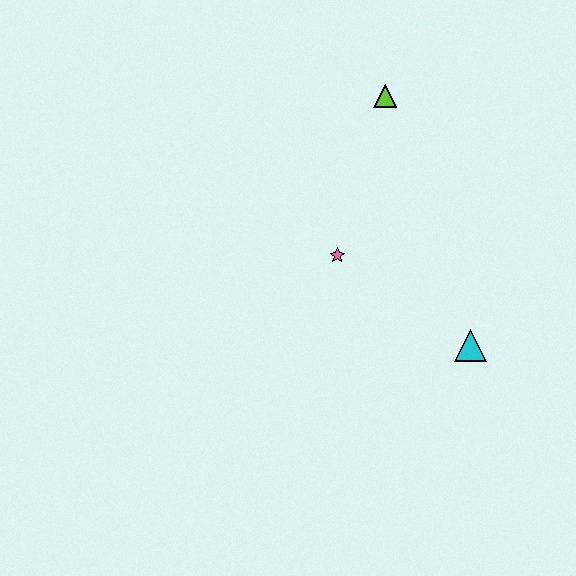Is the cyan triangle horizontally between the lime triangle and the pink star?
No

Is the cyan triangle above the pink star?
No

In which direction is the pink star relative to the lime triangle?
The pink star is below the lime triangle.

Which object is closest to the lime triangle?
The pink star is closest to the lime triangle.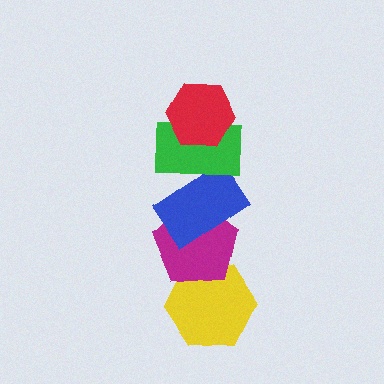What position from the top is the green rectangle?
The green rectangle is 2nd from the top.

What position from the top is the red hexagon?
The red hexagon is 1st from the top.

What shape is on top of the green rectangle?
The red hexagon is on top of the green rectangle.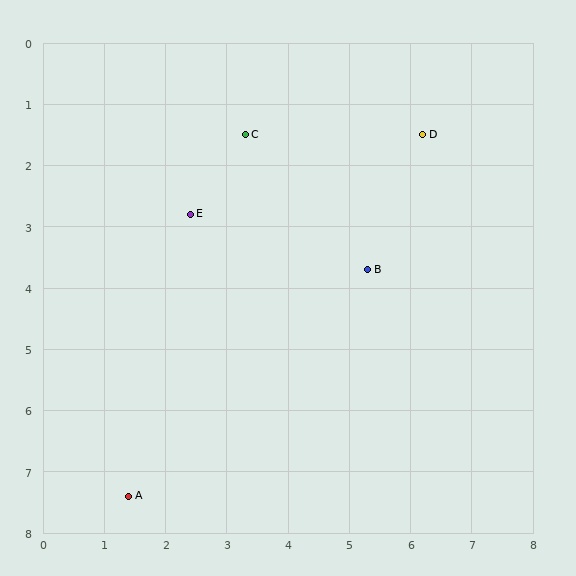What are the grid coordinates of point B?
Point B is at approximately (5.3, 3.7).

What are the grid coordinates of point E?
Point E is at approximately (2.4, 2.8).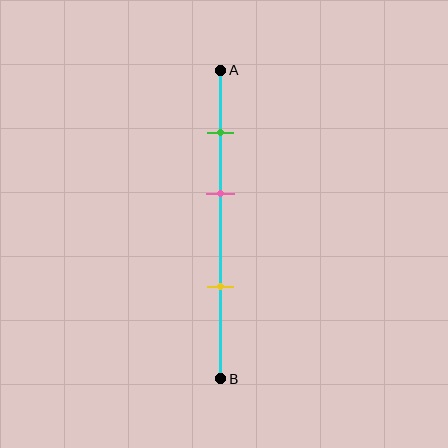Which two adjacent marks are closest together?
The green and pink marks are the closest adjacent pair.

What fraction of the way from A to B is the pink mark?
The pink mark is approximately 40% (0.4) of the way from A to B.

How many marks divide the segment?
There are 3 marks dividing the segment.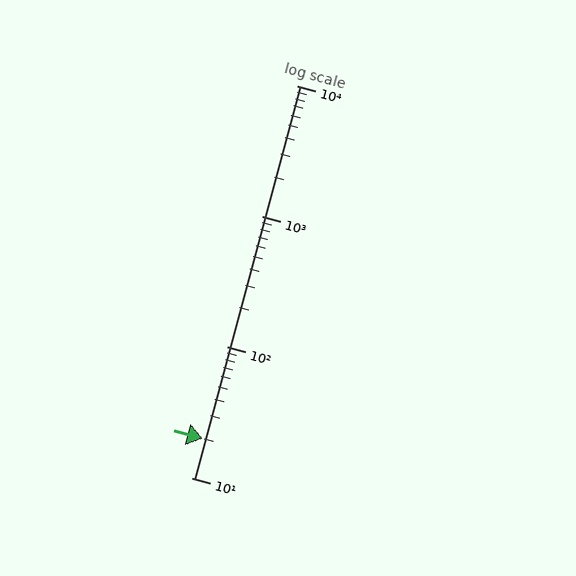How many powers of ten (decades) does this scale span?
The scale spans 3 decades, from 10 to 10000.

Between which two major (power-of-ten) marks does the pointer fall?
The pointer is between 10 and 100.